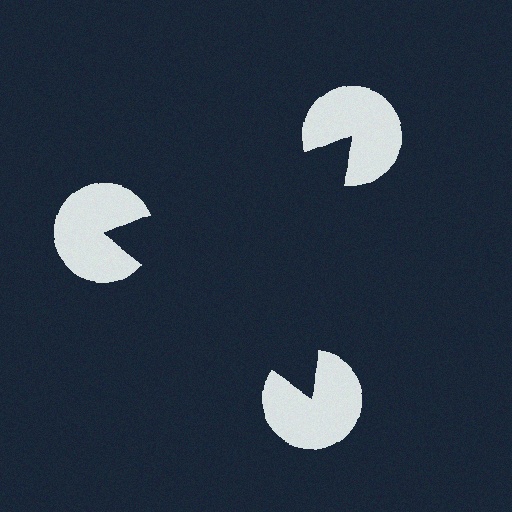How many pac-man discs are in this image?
There are 3 — one at each vertex of the illusory triangle.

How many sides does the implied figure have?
3 sides.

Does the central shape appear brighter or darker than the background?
It typically appears slightly darker than the background, even though no actual brightness change is drawn.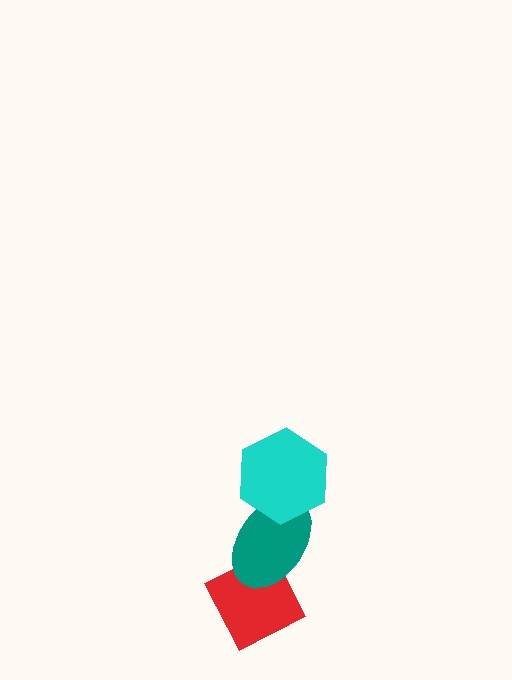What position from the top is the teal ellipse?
The teal ellipse is 2nd from the top.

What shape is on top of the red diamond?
The teal ellipse is on top of the red diamond.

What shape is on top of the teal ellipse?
The cyan hexagon is on top of the teal ellipse.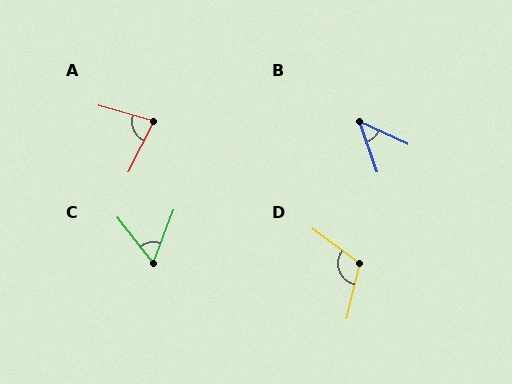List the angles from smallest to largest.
B (46°), C (59°), A (79°), D (113°).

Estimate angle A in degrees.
Approximately 79 degrees.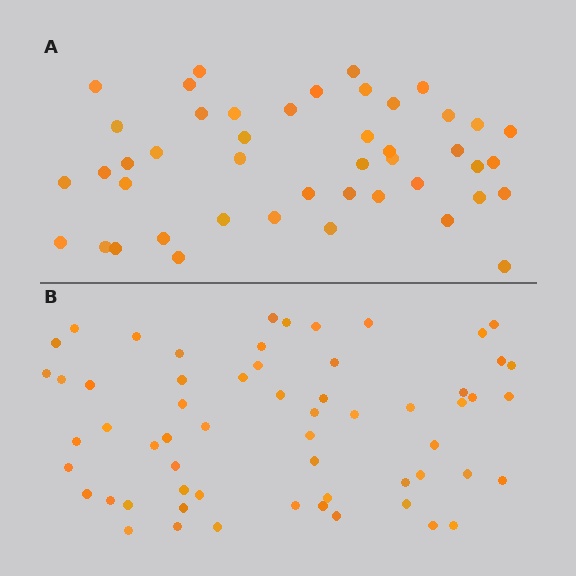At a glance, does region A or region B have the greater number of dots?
Region B (the bottom region) has more dots.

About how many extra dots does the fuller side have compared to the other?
Region B has approximately 15 more dots than region A.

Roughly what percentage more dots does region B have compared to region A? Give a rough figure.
About 35% more.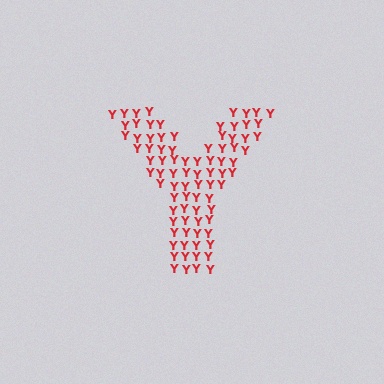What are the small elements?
The small elements are letter Y's.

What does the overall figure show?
The overall figure shows the letter Y.